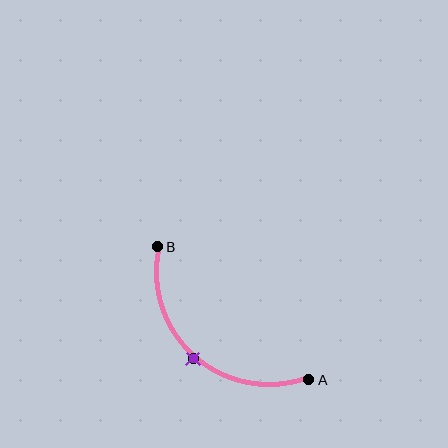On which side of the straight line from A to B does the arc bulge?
The arc bulges below and to the left of the straight line connecting A and B.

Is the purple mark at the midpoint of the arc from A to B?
Yes. The purple mark lies on the arc at equal arc-length from both A and B — it is the arc midpoint.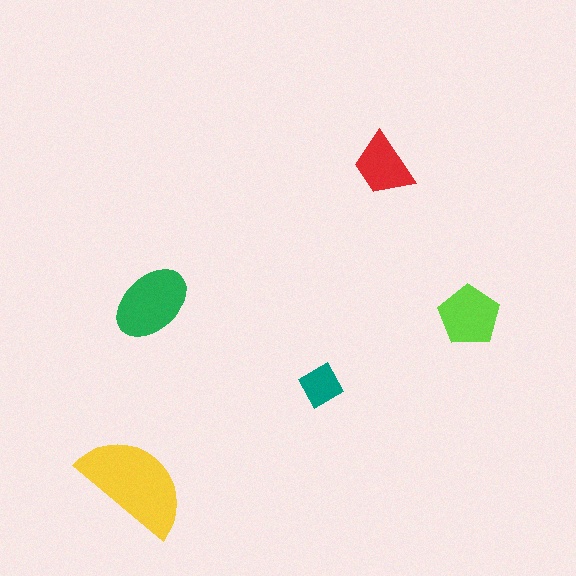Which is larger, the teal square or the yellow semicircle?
The yellow semicircle.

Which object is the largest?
The yellow semicircle.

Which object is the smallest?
The teal square.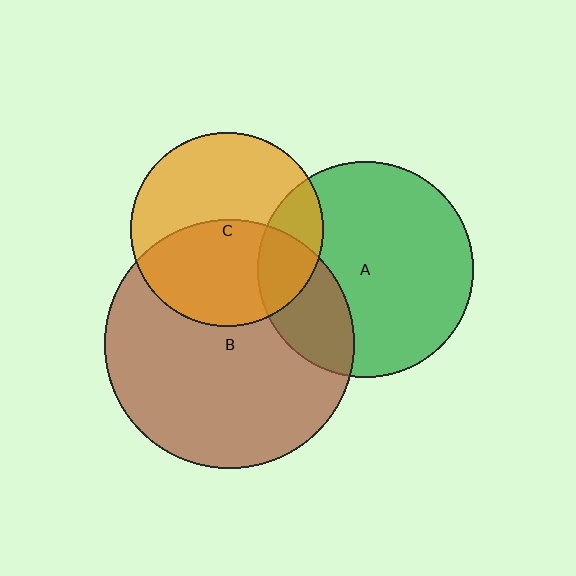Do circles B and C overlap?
Yes.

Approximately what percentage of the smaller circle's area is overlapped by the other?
Approximately 50%.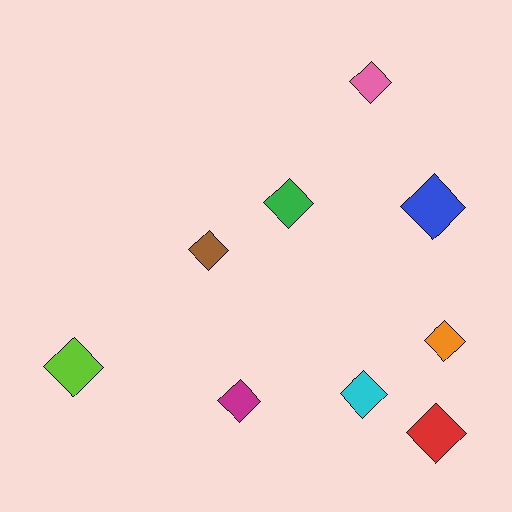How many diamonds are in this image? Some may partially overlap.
There are 9 diamonds.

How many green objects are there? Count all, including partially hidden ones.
There is 1 green object.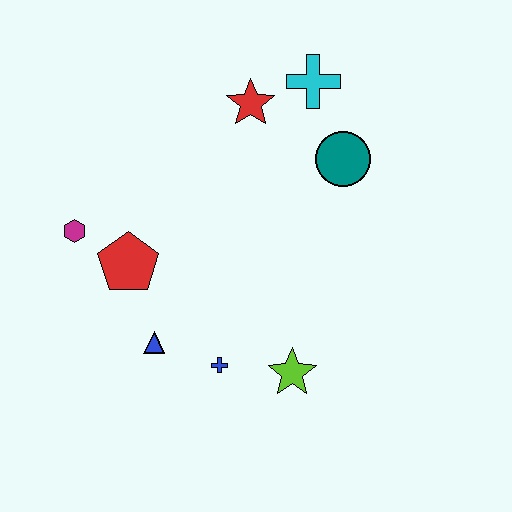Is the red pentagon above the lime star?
Yes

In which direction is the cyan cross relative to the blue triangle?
The cyan cross is above the blue triangle.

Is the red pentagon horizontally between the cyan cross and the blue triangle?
No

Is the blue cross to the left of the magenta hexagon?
No